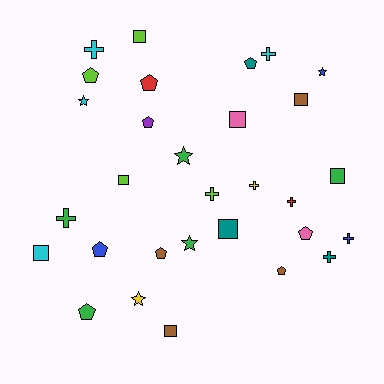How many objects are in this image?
There are 30 objects.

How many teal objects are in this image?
There are 3 teal objects.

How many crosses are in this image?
There are 8 crosses.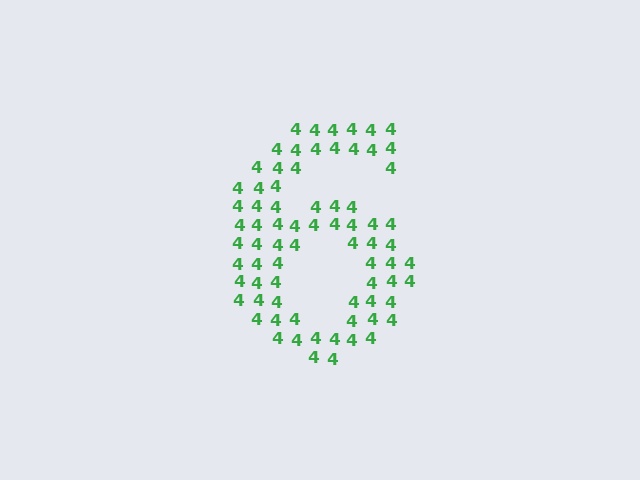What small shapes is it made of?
It is made of small digit 4's.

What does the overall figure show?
The overall figure shows the digit 6.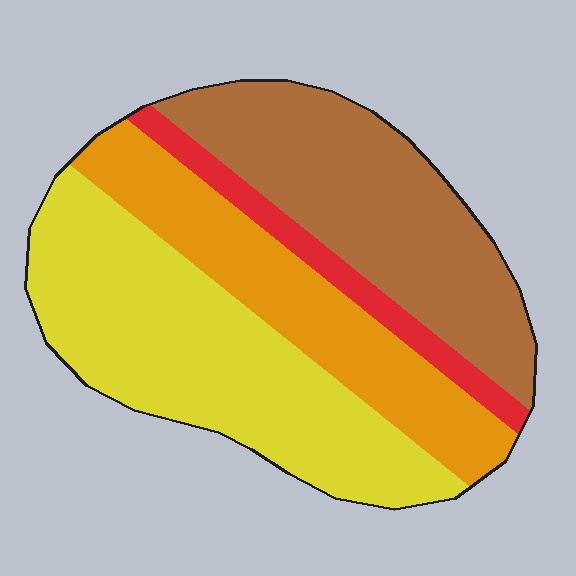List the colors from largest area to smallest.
From largest to smallest: yellow, brown, orange, red.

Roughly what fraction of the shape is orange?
Orange covers 24% of the shape.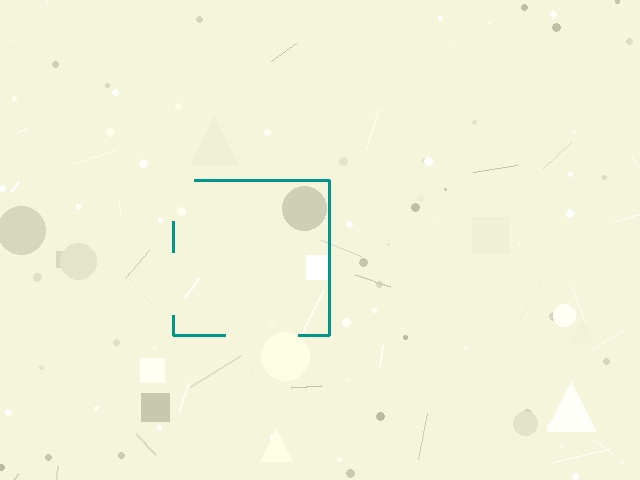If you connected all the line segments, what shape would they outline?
They would outline a square.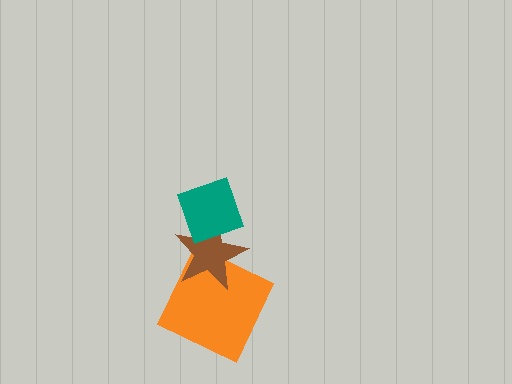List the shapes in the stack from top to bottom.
From top to bottom: the teal diamond, the brown star, the orange square.